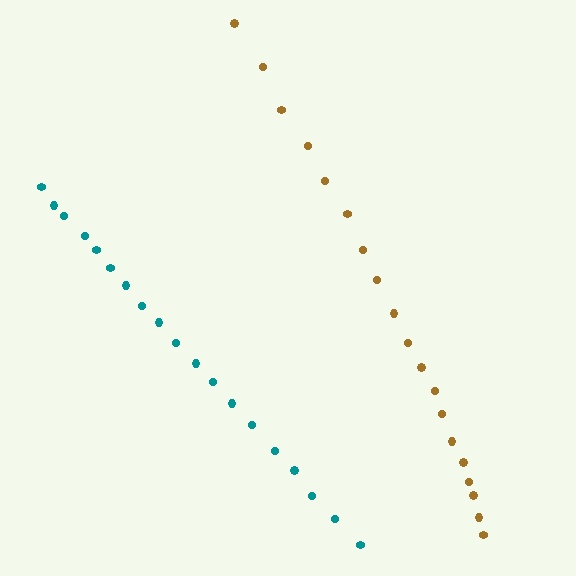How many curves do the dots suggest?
There are 2 distinct paths.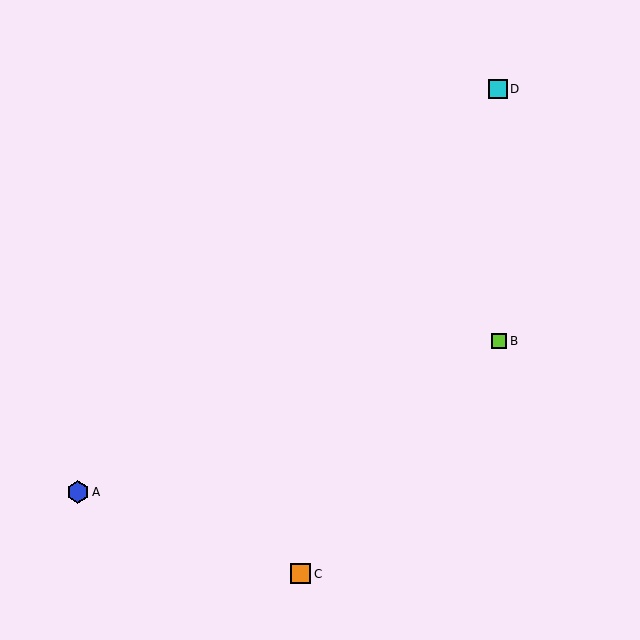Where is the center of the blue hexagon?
The center of the blue hexagon is at (78, 492).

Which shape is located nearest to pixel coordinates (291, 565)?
The orange square (labeled C) at (301, 574) is nearest to that location.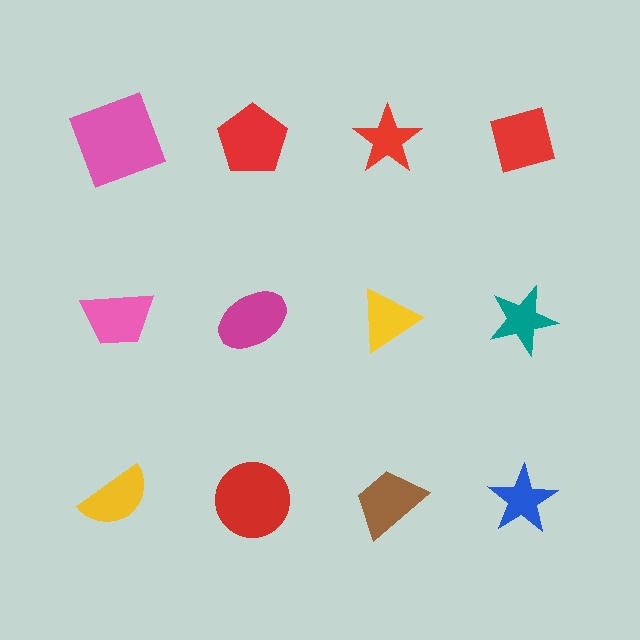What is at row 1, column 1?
A pink square.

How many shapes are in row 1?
4 shapes.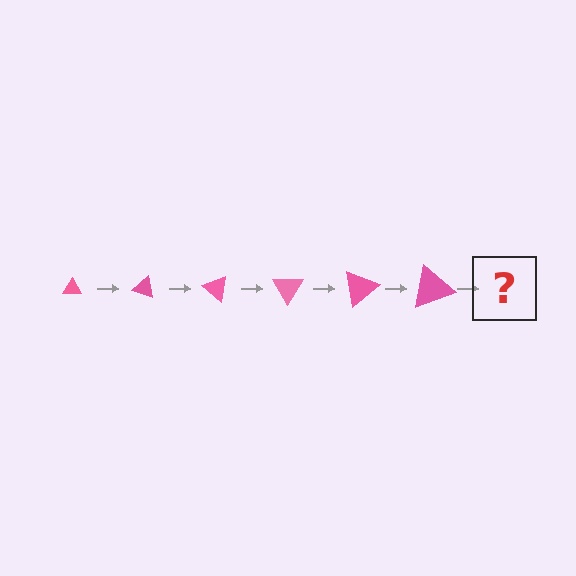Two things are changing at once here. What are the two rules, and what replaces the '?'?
The two rules are that the triangle grows larger each step and it rotates 20 degrees each step. The '?' should be a triangle, larger than the previous one and rotated 120 degrees from the start.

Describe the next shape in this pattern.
It should be a triangle, larger than the previous one and rotated 120 degrees from the start.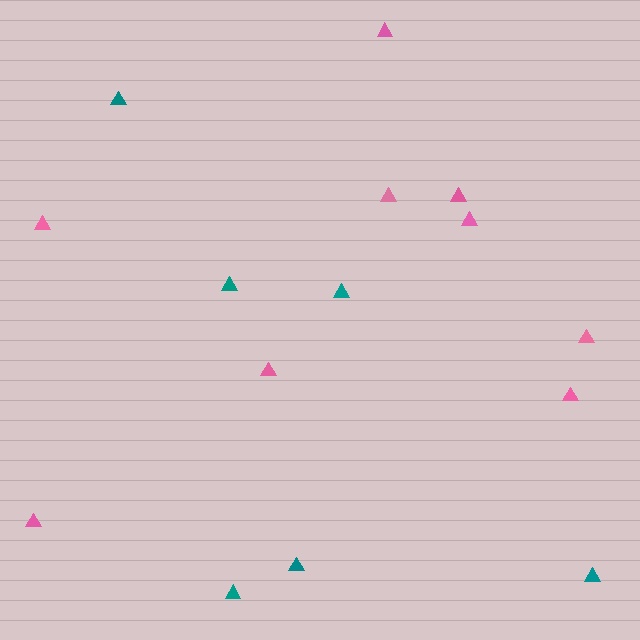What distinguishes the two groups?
There are 2 groups: one group of teal triangles (6) and one group of pink triangles (9).